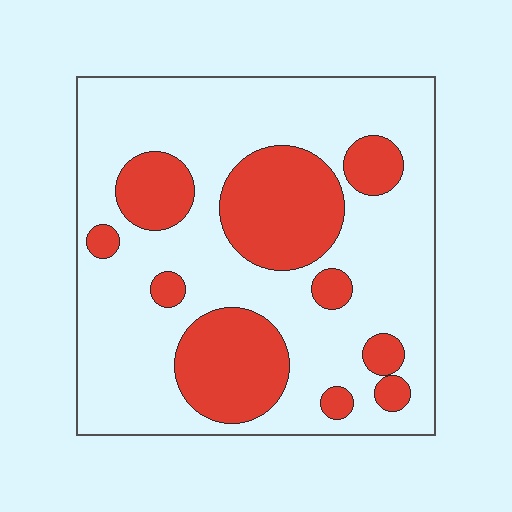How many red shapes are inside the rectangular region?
10.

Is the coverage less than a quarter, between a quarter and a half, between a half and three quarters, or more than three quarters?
Between a quarter and a half.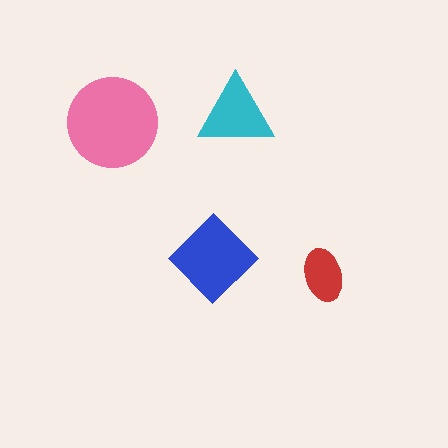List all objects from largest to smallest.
The pink circle, the blue diamond, the cyan triangle, the red ellipse.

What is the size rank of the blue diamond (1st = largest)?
2nd.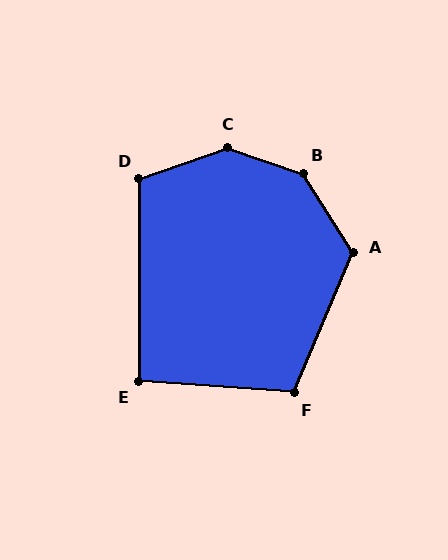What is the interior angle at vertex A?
Approximately 125 degrees (obtuse).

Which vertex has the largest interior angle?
B, at approximately 142 degrees.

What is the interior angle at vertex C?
Approximately 142 degrees (obtuse).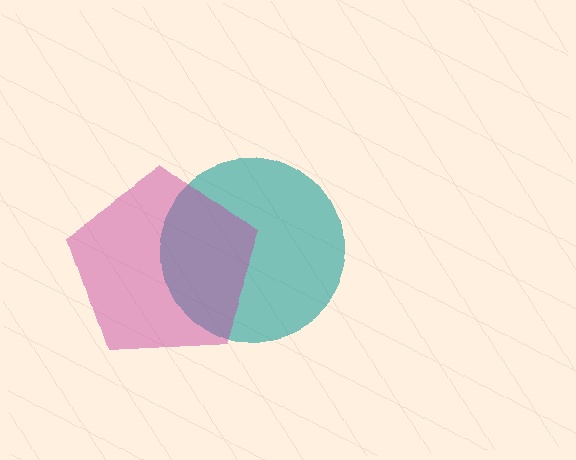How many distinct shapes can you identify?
There are 2 distinct shapes: a teal circle, a magenta pentagon.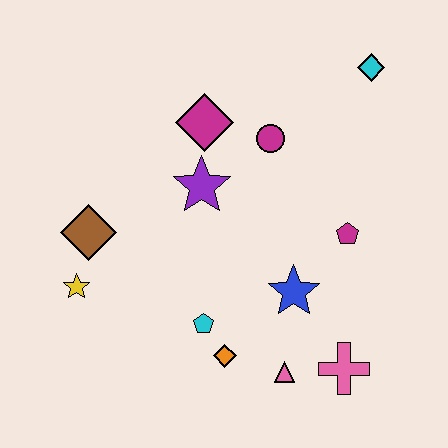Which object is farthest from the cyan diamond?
The yellow star is farthest from the cyan diamond.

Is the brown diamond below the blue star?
No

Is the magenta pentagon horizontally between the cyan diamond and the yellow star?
Yes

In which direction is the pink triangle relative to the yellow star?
The pink triangle is to the right of the yellow star.